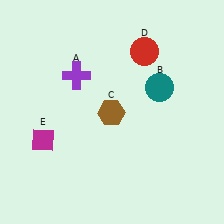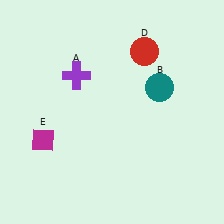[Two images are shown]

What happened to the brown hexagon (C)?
The brown hexagon (C) was removed in Image 2. It was in the bottom-left area of Image 1.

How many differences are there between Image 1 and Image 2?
There is 1 difference between the two images.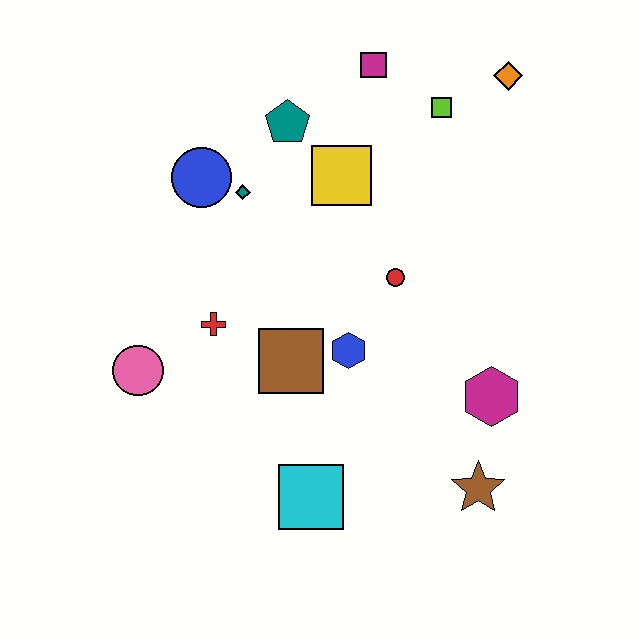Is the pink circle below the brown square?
Yes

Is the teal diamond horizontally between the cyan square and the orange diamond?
No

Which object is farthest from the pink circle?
The orange diamond is farthest from the pink circle.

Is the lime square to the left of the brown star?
Yes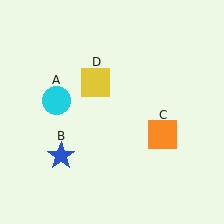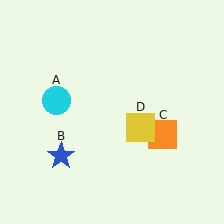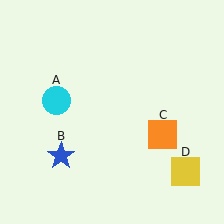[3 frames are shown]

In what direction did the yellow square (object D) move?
The yellow square (object D) moved down and to the right.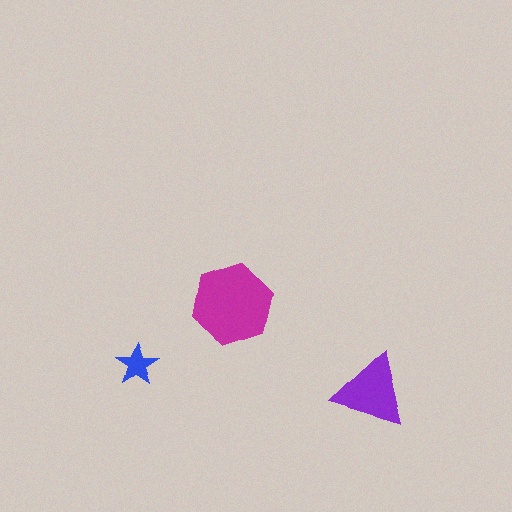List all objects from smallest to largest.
The blue star, the purple triangle, the magenta hexagon.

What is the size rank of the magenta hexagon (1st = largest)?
1st.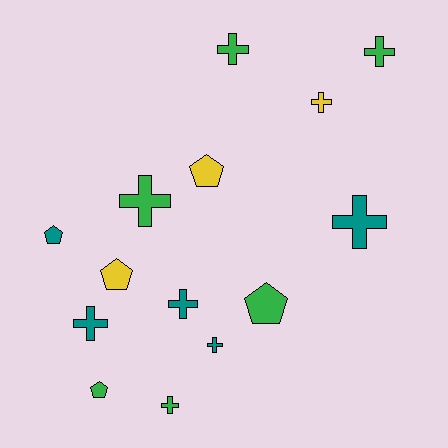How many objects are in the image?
There are 14 objects.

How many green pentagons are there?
There are 2 green pentagons.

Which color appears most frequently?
Green, with 6 objects.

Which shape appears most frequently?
Cross, with 9 objects.